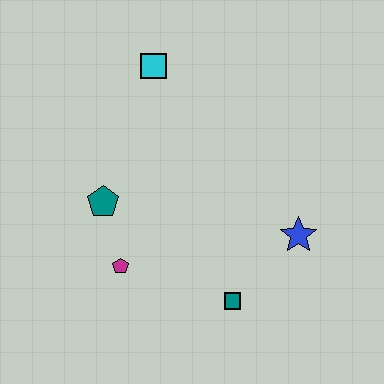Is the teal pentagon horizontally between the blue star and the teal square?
No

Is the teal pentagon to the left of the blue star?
Yes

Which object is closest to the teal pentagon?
The magenta pentagon is closest to the teal pentagon.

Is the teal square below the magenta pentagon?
Yes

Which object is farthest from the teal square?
The cyan square is farthest from the teal square.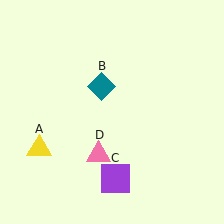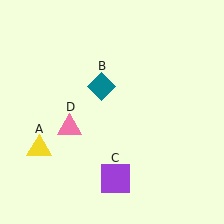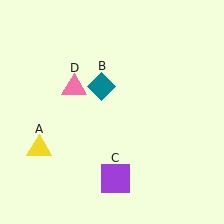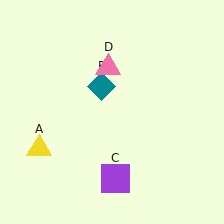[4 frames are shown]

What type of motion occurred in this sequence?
The pink triangle (object D) rotated clockwise around the center of the scene.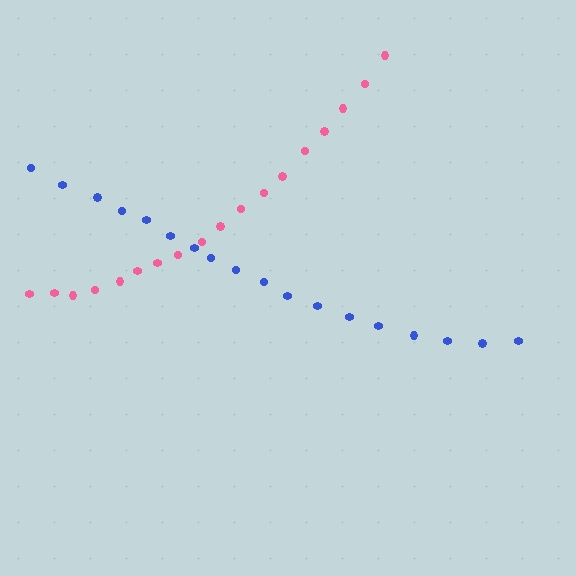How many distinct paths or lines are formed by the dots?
There are 2 distinct paths.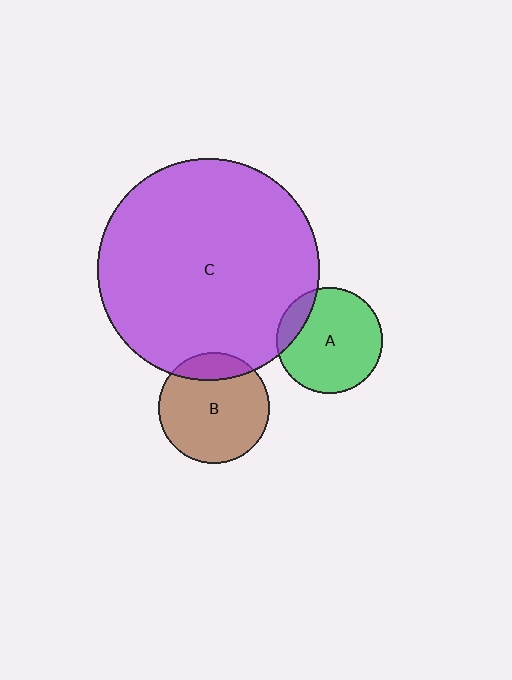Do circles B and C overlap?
Yes.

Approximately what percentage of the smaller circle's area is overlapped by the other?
Approximately 15%.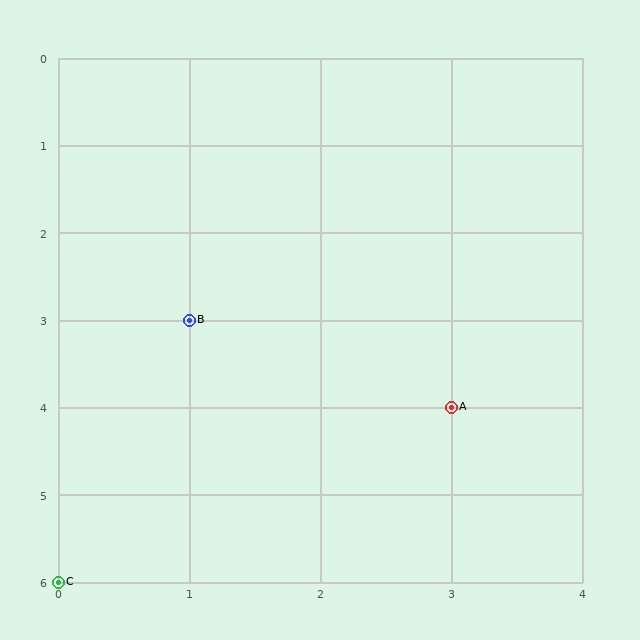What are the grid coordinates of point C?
Point C is at grid coordinates (0, 6).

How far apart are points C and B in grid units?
Points C and B are 1 column and 3 rows apart (about 3.2 grid units diagonally).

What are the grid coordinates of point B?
Point B is at grid coordinates (1, 3).